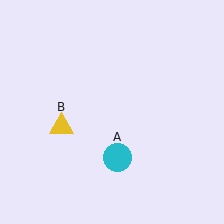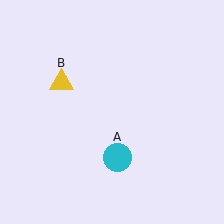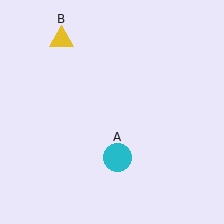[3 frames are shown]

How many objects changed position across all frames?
1 object changed position: yellow triangle (object B).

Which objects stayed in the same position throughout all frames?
Cyan circle (object A) remained stationary.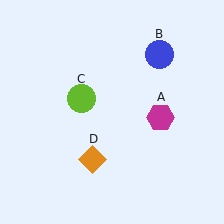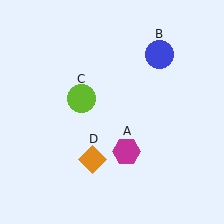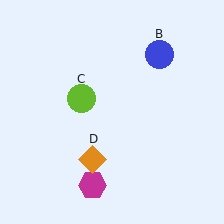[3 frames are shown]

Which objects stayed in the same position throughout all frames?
Blue circle (object B) and lime circle (object C) and orange diamond (object D) remained stationary.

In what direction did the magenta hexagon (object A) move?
The magenta hexagon (object A) moved down and to the left.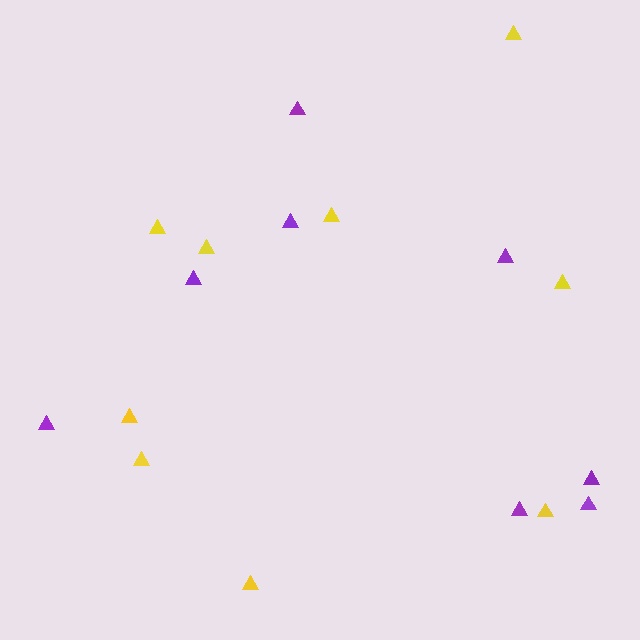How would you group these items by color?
There are 2 groups: one group of purple triangles (8) and one group of yellow triangles (9).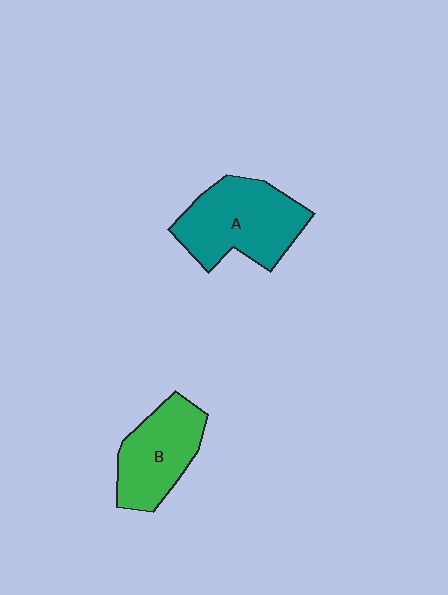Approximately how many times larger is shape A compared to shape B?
Approximately 1.3 times.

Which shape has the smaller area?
Shape B (green).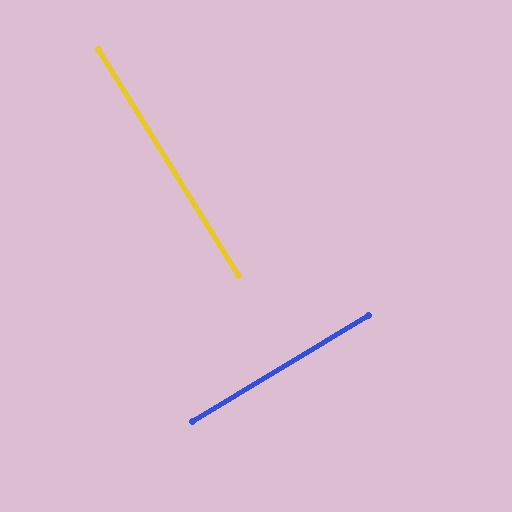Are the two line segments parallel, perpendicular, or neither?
Perpendicular — they meet at approximately 89°.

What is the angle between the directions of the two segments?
Approximately 89 degrees.